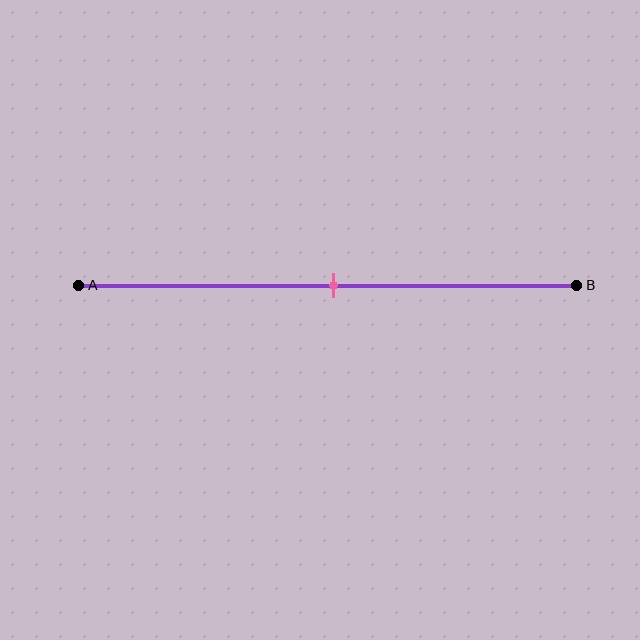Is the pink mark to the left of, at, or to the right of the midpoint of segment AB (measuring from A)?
The pink mark is approximately at the midpoint of segment AB.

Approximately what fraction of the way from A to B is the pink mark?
The pink mark is approximately 50% of the way from A to B.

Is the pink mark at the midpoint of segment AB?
Yes, the mark is approximately at the midpoint.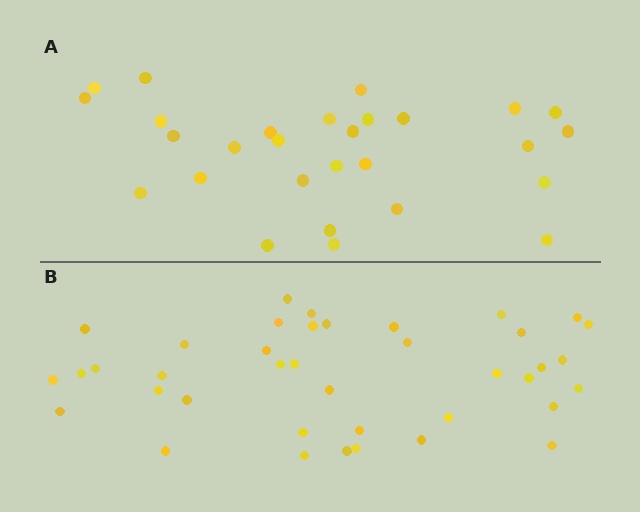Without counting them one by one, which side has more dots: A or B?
Region B (the bottom region) has more dots.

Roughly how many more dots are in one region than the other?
Region B has roughly 12 or so more dots than region A.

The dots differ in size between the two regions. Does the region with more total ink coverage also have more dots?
No. Region A has more total ink coverage because its dots are larger, but region B actually contains more individual dots. Total area can be misleading — the number of items is what matters here.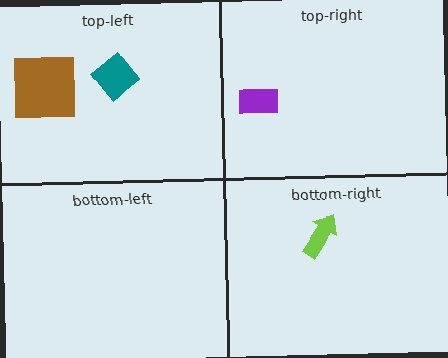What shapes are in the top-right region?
The purple rectangle.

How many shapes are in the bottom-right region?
1.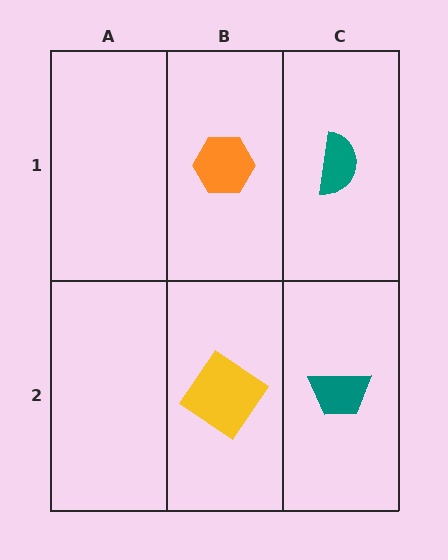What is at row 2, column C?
A teal trapezoid.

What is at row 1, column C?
A teal semicircle.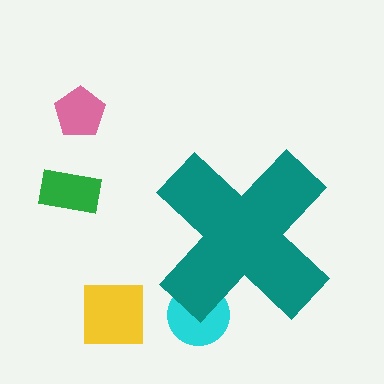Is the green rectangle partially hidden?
No, the green rectangle is fully visible.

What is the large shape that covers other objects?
A teal cross.